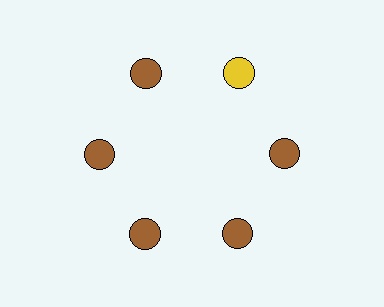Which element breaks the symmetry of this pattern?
The yellow circle at roughly the 1 o'clock position breaks the symmetry. All other shapes are brown circles.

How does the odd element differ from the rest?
It has a different color: yellow instead of brown.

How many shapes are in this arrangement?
There are 6 shapes arranged in a ring pattern.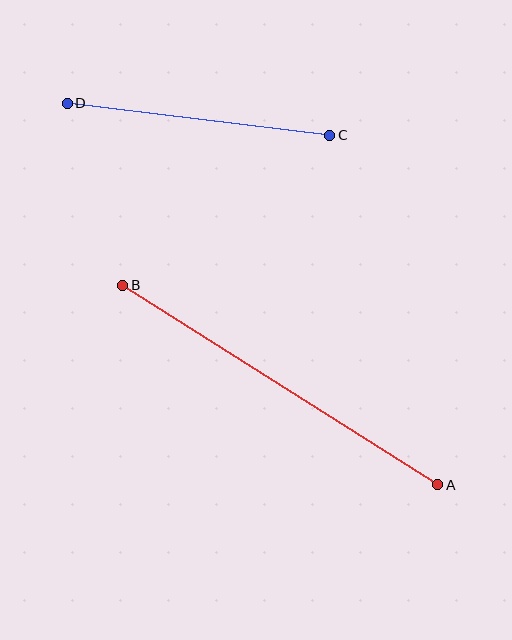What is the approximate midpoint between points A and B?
The midpoint is at approximately (280, 385) pixels.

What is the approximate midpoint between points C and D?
The midpoint is at approximately (198, 119) pixels.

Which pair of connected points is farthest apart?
Points A and B are farthest apart.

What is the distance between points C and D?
The distance is approximately 264 pixels.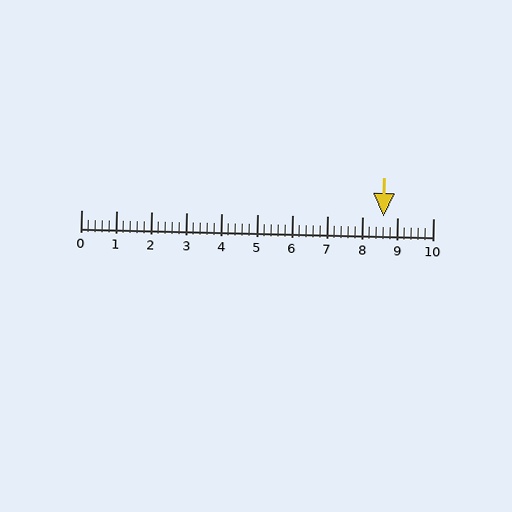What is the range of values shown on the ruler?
The ruler shows values from 0 to 10.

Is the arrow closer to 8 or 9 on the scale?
The arrow is closer to 9.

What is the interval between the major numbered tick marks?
The major tick marks are spaced 1 units apart.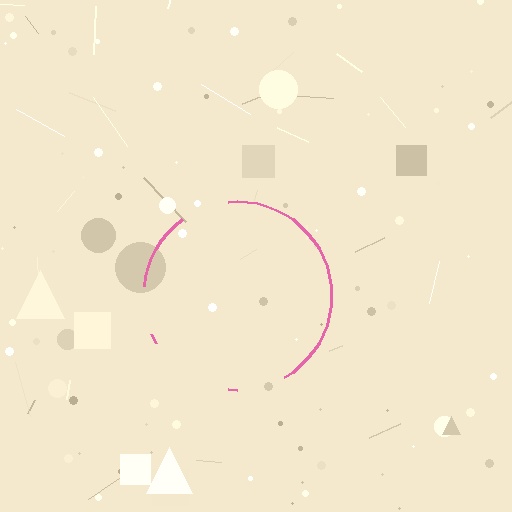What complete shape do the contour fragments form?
The contour fragments form a circle.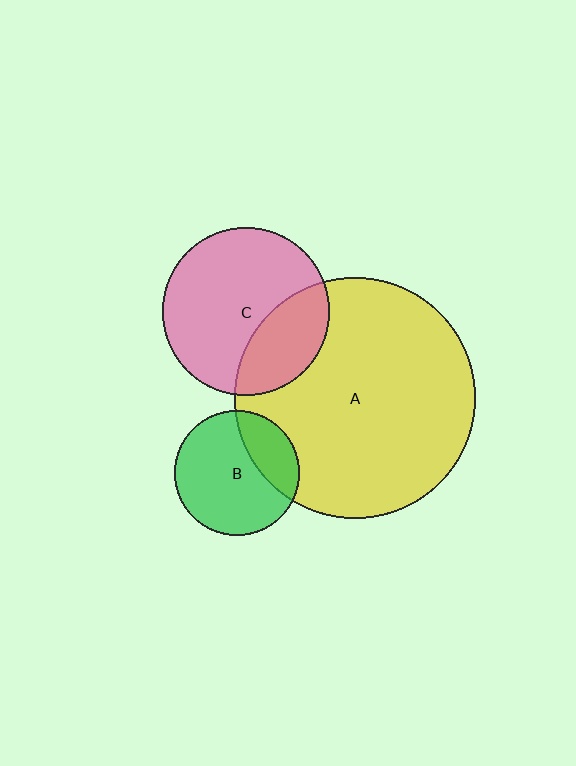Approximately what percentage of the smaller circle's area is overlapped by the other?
Approximately 30%.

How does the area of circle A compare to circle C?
Approximately 2.1 times.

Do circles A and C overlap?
Yes.